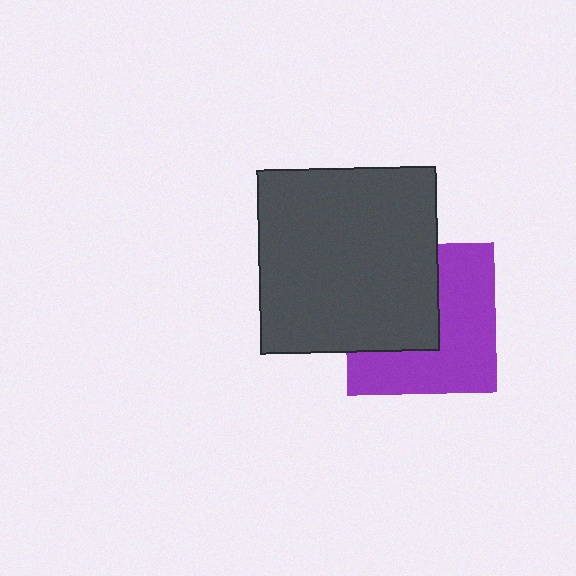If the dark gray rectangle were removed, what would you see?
You would see the complete purple square.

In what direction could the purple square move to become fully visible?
The purple square could move toward the lower-right. That would shift it out from behind the dark gray rectangle entirely.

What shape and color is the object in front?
The object in front is a dark gray rectangle.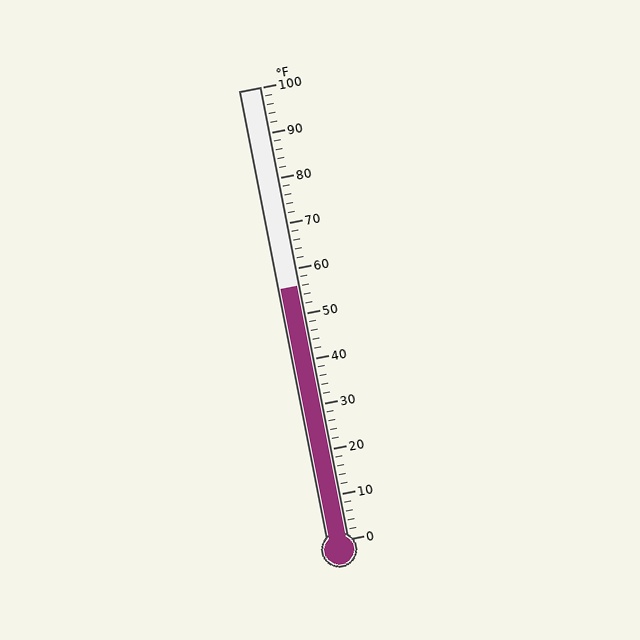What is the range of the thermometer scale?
The thermometer scale ranges from 0°F to 100°F.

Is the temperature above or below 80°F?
The temperature is below 80°F.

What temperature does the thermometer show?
The thermometer shows approximately 56°F.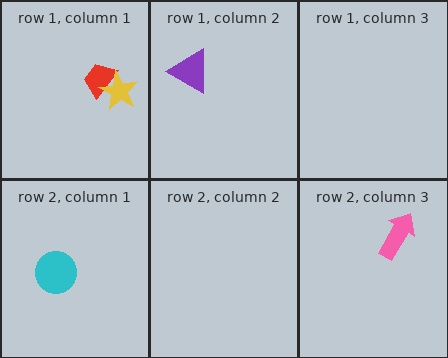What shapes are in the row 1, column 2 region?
The purple triangle.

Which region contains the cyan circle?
The row 2, column 1 region.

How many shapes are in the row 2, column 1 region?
1.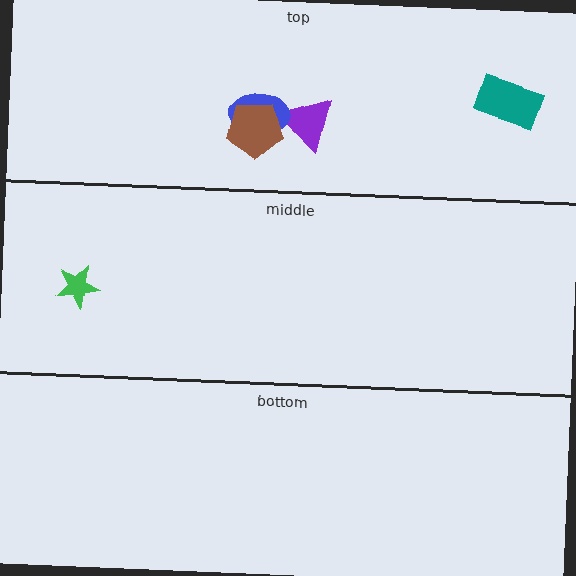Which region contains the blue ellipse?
The top region.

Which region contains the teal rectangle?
The top region.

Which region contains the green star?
The middle region.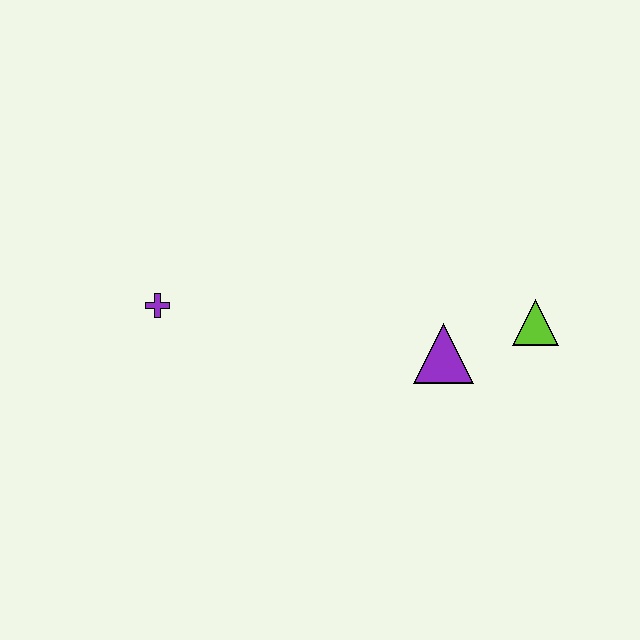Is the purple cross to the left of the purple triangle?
Yes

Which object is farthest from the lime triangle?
The purple cross is farthest from the lime triangle.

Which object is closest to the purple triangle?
The lime triangle is closest to the purple triangle.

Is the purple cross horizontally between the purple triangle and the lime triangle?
No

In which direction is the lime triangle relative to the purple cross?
The lime triangle is to the right of the purple cross.